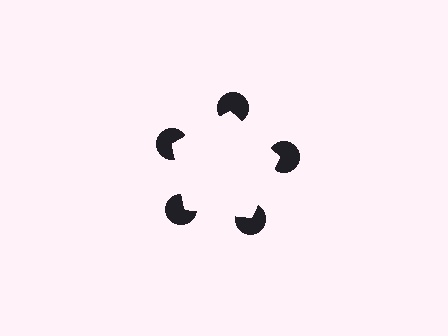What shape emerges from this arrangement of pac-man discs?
An illusory pentagon — its edges are inferred from the aligned wedge cuts in the pac-man discs, not physically drawn.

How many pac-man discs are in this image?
There are 5 — one at each vertex of the illusory pentagon.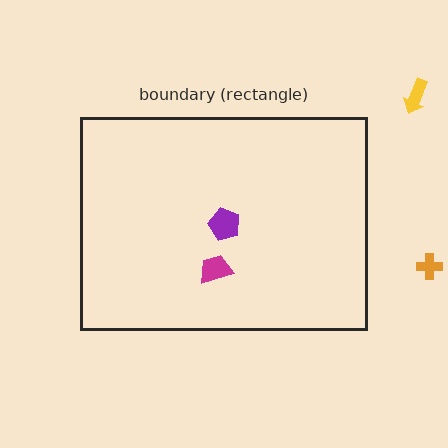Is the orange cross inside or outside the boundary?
Outside.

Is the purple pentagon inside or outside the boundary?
Inside.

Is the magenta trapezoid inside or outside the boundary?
Inside.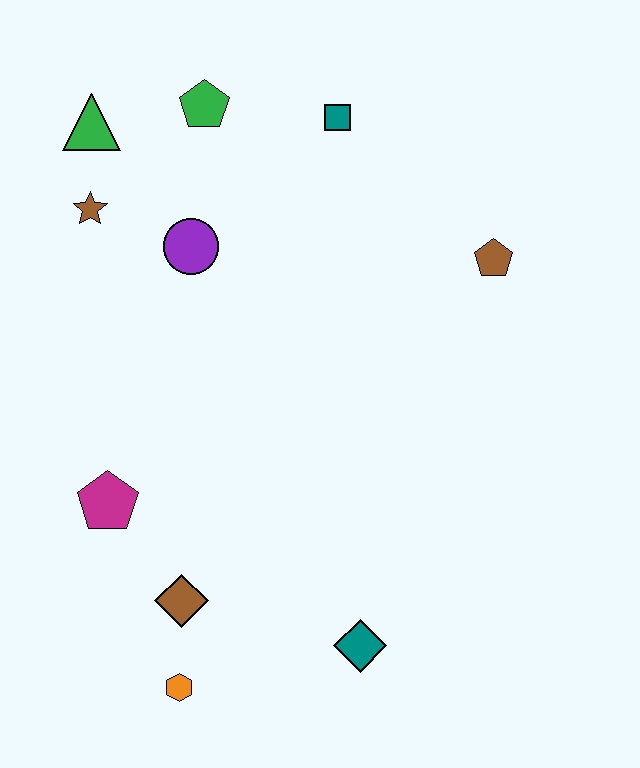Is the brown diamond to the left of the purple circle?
Yes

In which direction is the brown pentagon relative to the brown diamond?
The brown pentagon is above the brown diamond.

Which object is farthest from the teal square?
The orange hexagon is farthest from the teal square.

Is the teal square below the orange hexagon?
No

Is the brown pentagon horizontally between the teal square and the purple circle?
No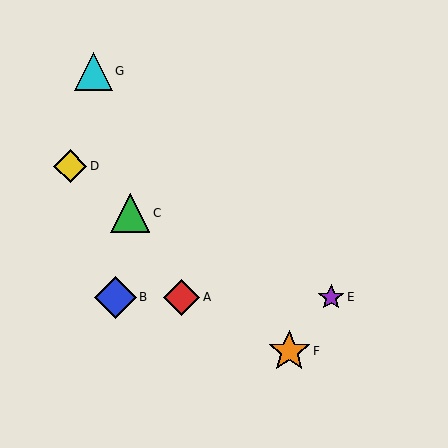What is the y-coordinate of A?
Object A is at y≈297.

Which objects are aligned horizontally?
Objects A, B, E are aligned horizontally.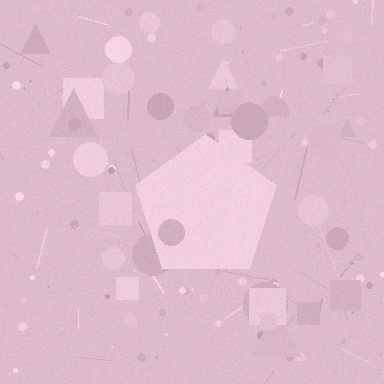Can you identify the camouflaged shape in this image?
The camouflaged shape is a pentagon.